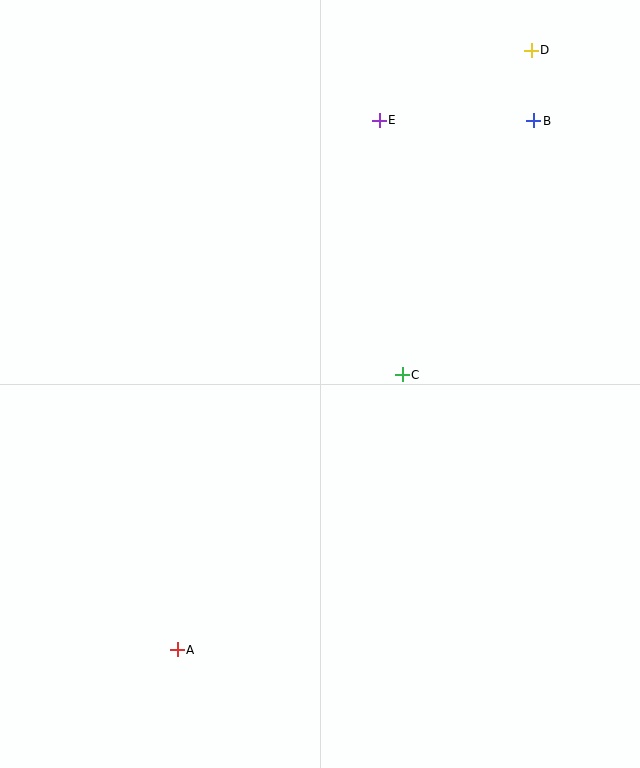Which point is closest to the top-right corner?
Point D is closest to the top-right corner.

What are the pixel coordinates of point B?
Point B is at (534, 121).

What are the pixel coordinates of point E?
Point E is at (379, 120).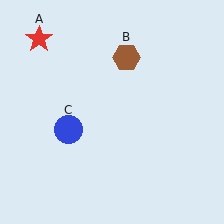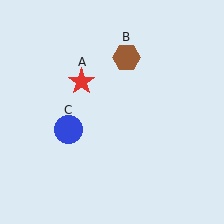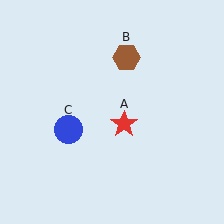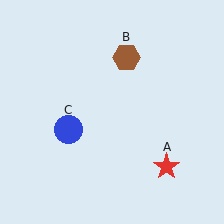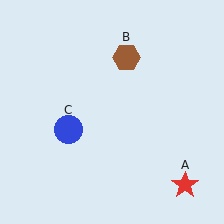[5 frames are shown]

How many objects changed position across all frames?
1 object changed position: red star (object A).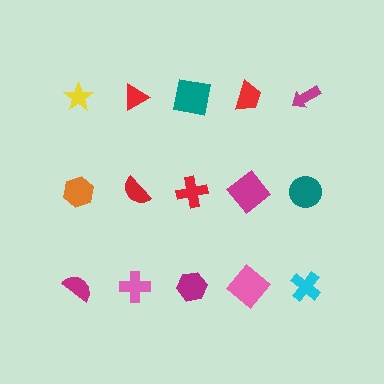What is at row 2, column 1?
An orange hexagon.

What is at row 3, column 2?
A pink cross.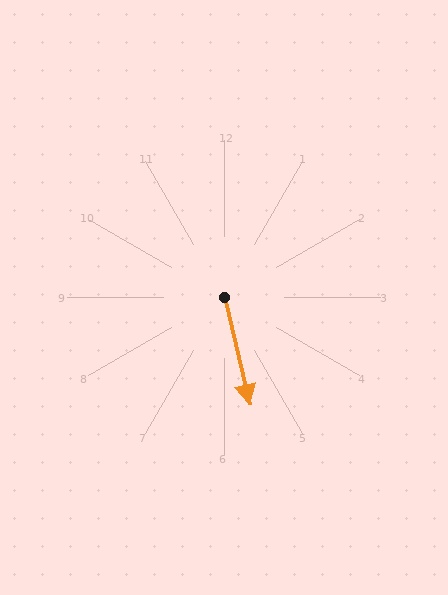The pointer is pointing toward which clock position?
Roughly 6 o'clock.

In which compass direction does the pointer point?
South.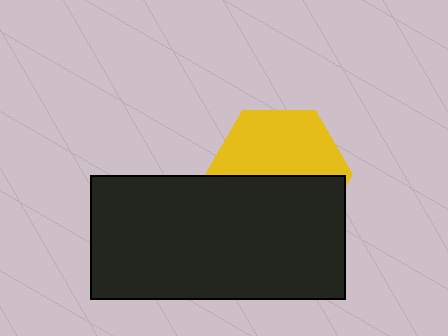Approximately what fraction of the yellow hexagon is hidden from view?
Roughly 48% of the yellow hexagon is hidden behind the black rectangle.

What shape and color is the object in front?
The object in front is a black rectangle.